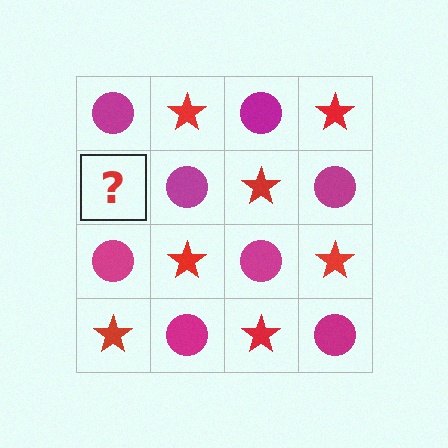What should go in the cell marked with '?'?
The missing cell should contain a red star.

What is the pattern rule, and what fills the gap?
The rule is that it alternates magenta circle and red star in a checkerboard pattern. The gap should be filled with a red star.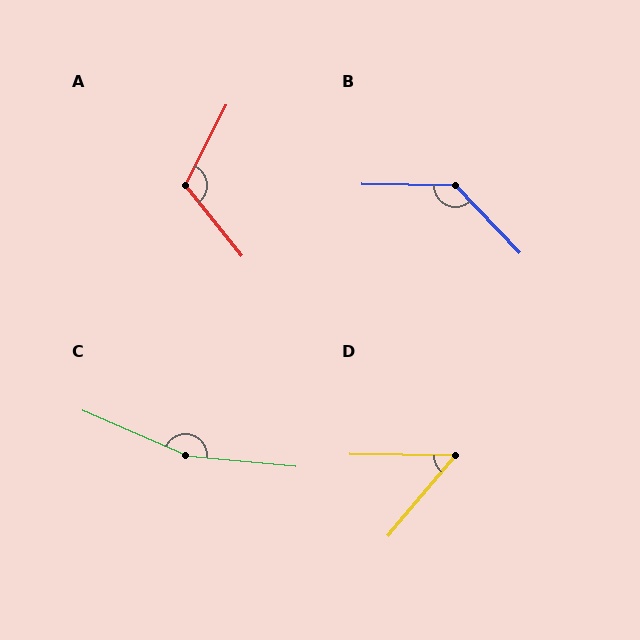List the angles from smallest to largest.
D (51°), A (115°), B (134°), C (162°).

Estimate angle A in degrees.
Approximately 115 degrees.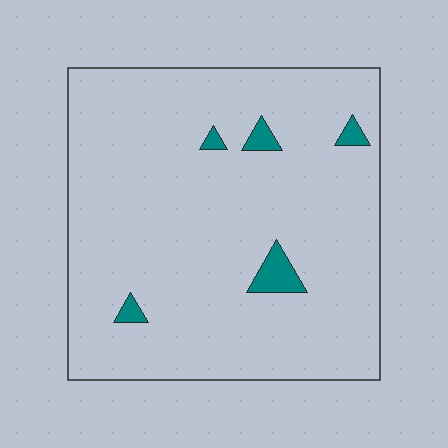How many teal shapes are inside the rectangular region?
5.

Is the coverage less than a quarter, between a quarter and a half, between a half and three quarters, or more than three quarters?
Less than a quarter.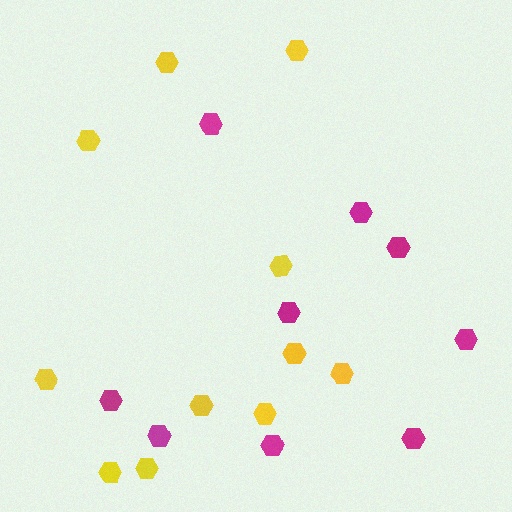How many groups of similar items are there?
There are 2 groups: one group of magenta hexagons (9) and one group of yellow hexagons (11).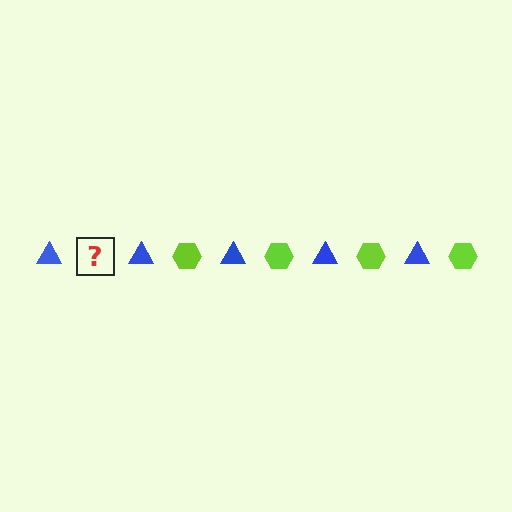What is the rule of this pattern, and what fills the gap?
The rule is that the pattern alternates between blue triangle and lime hexagon. The gap should be filled with a lime hexagon.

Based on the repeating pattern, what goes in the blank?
The blank should be a lime hexagon.